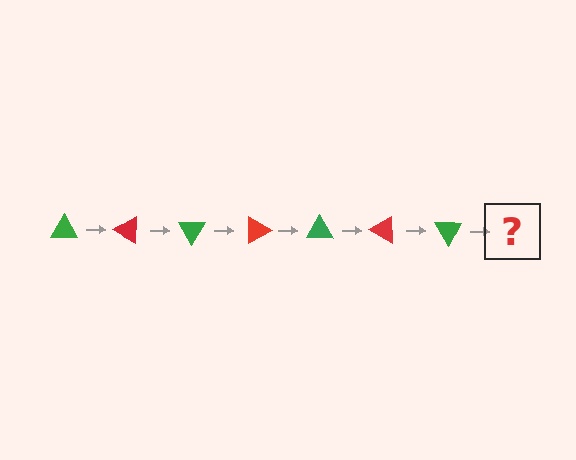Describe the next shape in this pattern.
It should be a red triangle, rotated 210 degrees from the start.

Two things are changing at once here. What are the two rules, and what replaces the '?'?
The two rules are that it rotates 30 degrees each step and the color cycles through green and red. The '?' should be a red triangle, rotated 210 degrees from the start.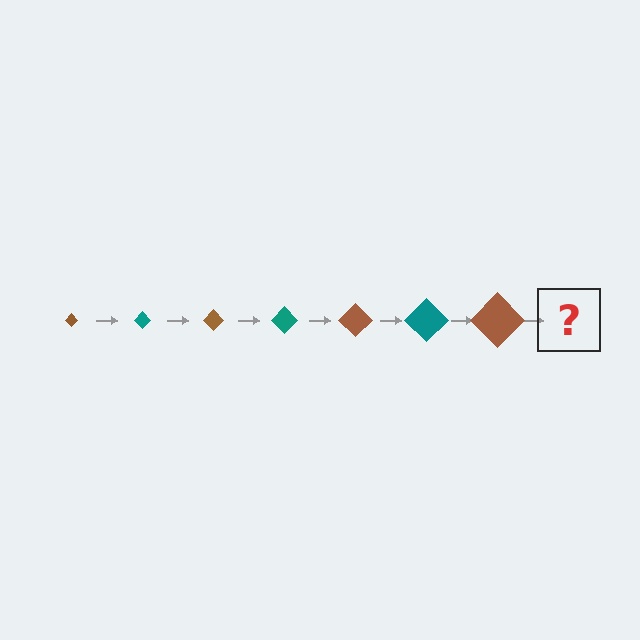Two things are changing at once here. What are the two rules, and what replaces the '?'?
The two rules are that the diamond grows larger each step and the color cycles through brown and teal. The '?' should be a teal diamond, larger than the previous one.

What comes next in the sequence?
The next element should be a teal diamond, larger than the previous one.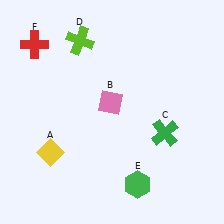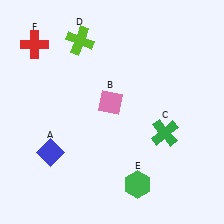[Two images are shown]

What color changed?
The diamond (A) changed from yellow in Image 1 to blue in Image 2.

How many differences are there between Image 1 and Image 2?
There is 1 difference between the two images.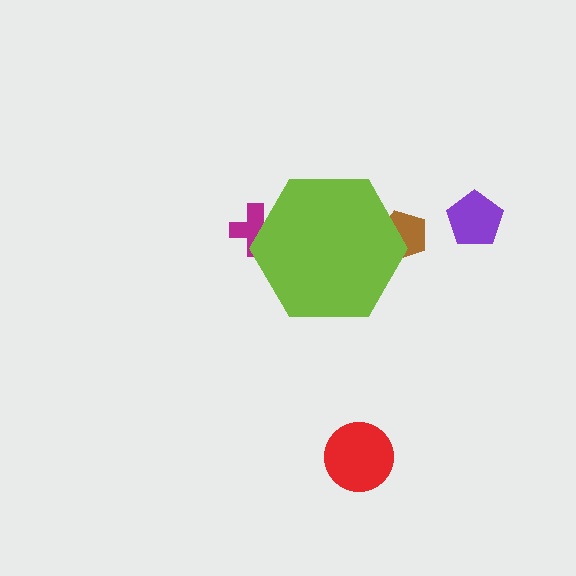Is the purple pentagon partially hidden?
No, the purple pentagon is fully visible.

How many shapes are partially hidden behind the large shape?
2 shapes are partially hidden.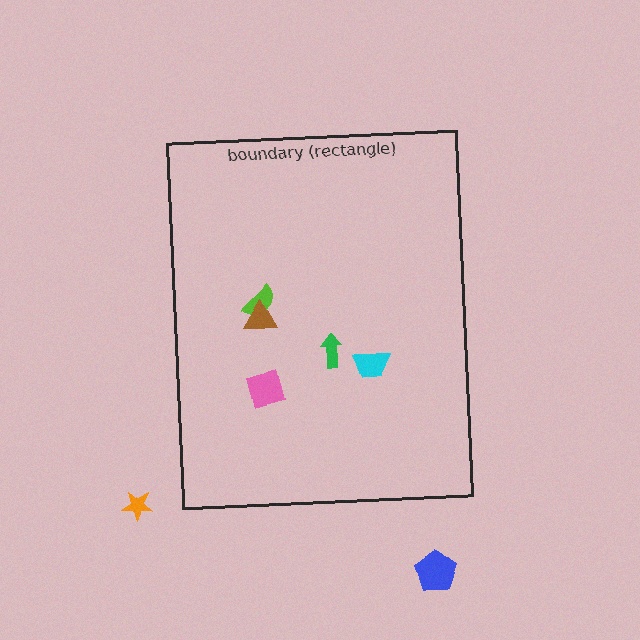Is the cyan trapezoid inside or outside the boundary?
Inside.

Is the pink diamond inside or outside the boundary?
Inside.